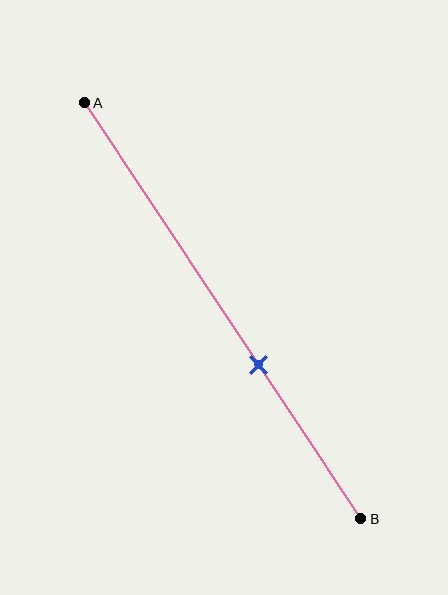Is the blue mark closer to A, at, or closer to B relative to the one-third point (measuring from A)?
The blue mark is closer to point B than the one-third point of segment AB.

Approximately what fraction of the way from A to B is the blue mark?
The blue mark is approximately 65% of the way from A to B.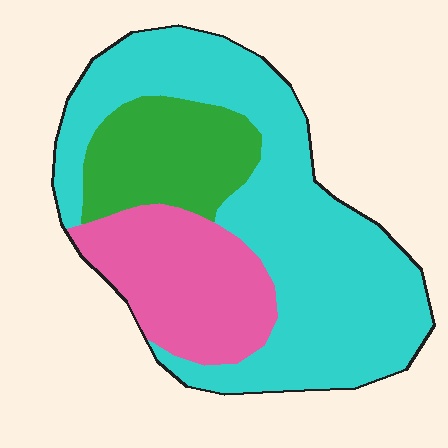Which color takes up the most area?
Cyan, at roughly 60%.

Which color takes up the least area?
Green, at roughly 20%.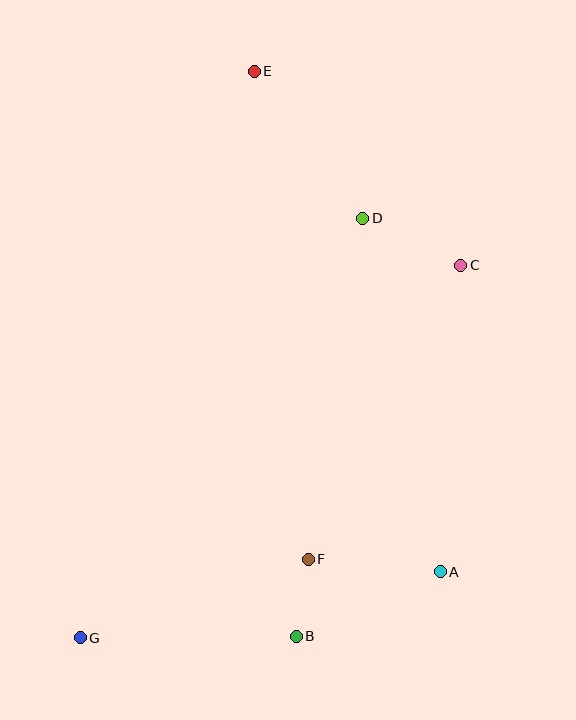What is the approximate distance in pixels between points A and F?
The distance between A and F is approximately 133 pixels.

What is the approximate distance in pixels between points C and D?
The distance between C and D is approximately 108 pixels.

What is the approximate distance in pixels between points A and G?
The distance between A and G is approximately 366 pixels.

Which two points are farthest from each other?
Points E and G are farthest from each other.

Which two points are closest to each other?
Points B and F are closest to each other.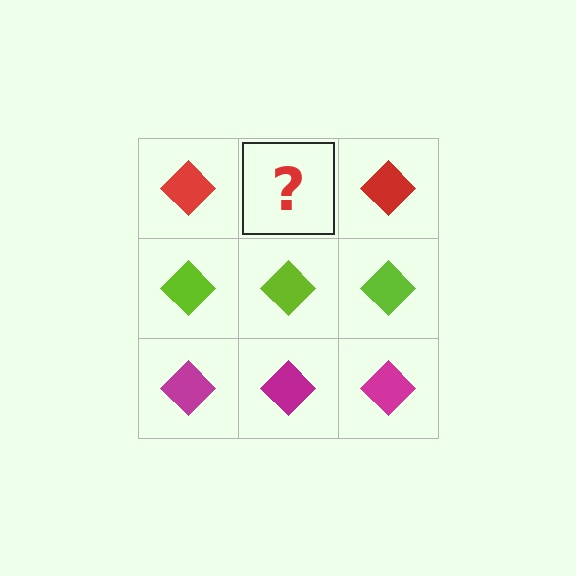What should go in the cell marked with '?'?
The missing cell should contain a red diamond.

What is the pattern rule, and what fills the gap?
The rule is that each row has a consistent color. The gap should be filled with a red diamond.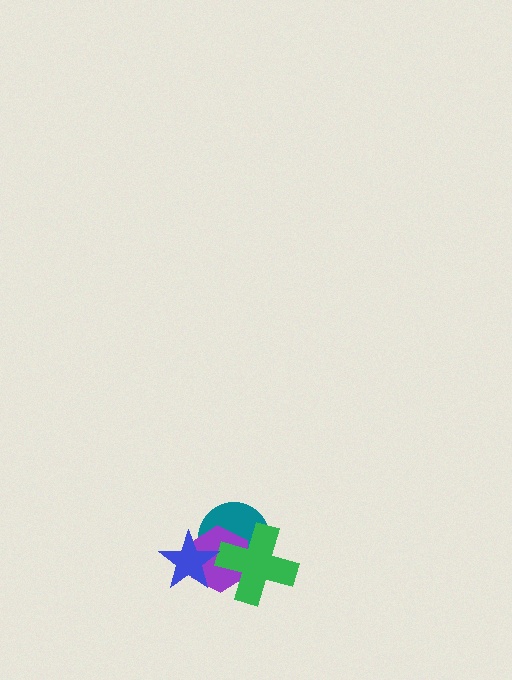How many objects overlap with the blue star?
2 objects overlap with the blue star.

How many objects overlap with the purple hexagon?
3 objects overlap with the purple hexagon.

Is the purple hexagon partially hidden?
Yes, it is partially covered by another shape.